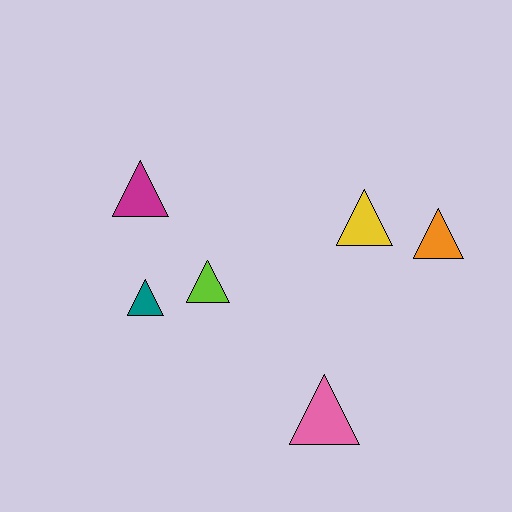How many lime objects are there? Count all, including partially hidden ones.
There is 1 lime object.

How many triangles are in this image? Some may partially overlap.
There are 6 triangles.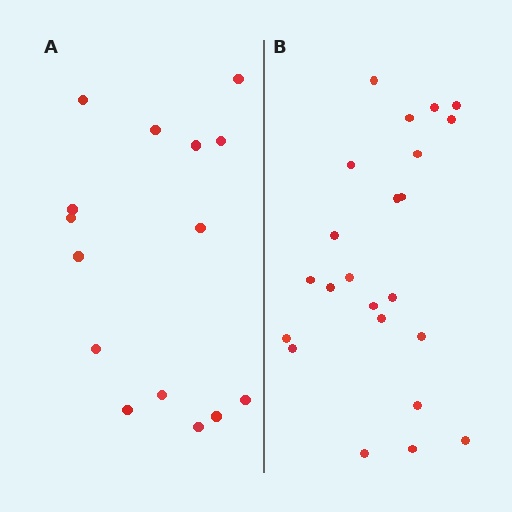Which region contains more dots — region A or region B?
Region B (the right region) has more dots.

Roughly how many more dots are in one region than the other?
Region B has roughly 8 or so more dots than region A.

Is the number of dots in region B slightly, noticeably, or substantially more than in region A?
Region B has substantially more. The ratio is roughly 1.5 to 1.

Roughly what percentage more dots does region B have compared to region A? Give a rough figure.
About 55% more.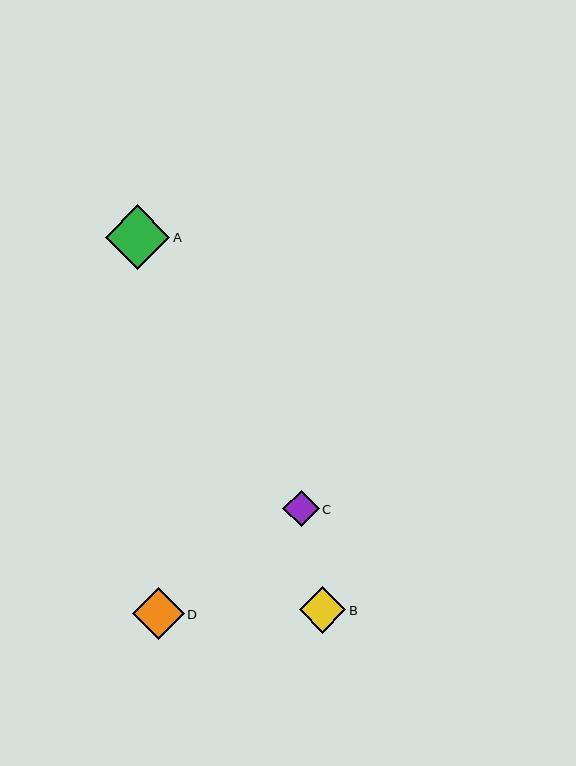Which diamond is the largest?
Diamond A is the largest with a size of approximately 65 pixels.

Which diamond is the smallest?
Diamond C is the smallest with a size of approximately 36 pixels.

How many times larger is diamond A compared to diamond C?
Diamond A is approximately 1.8 times the size of diamond C.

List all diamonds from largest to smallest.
From largest to smallest: A, D, B, C.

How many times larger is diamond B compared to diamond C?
Diamond B is approximately 1.3 times the size of diamond C.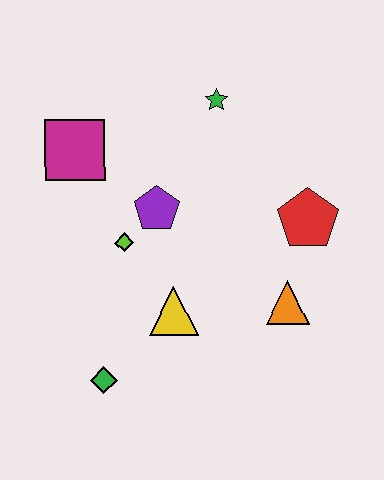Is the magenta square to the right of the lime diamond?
No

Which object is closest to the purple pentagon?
The lime diamond is closest to the purple pentagon.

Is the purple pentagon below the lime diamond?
No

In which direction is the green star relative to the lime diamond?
The green star is above the lime diamond.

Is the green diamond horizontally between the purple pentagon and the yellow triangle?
No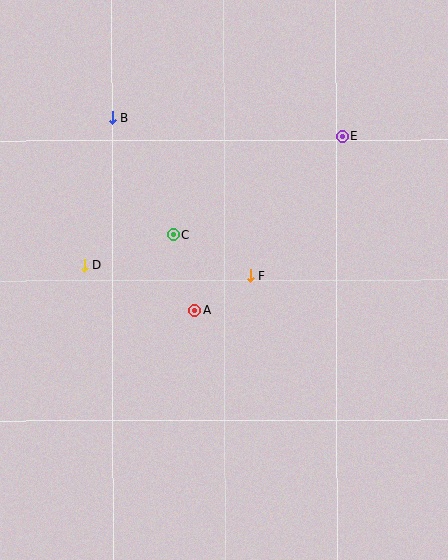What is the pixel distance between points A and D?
The distance between A and D is 119 pixels.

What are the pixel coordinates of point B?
Point B is at (112, 118).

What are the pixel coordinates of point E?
Point E is at (342, 136).